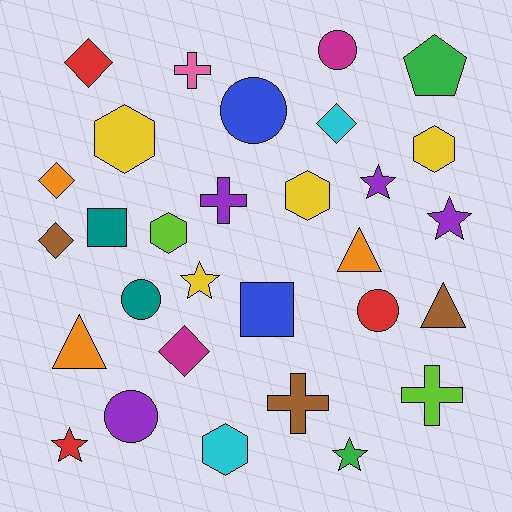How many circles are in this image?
There are 5 circles.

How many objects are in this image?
There are 30 objects.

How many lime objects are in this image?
There are 2 lime objects.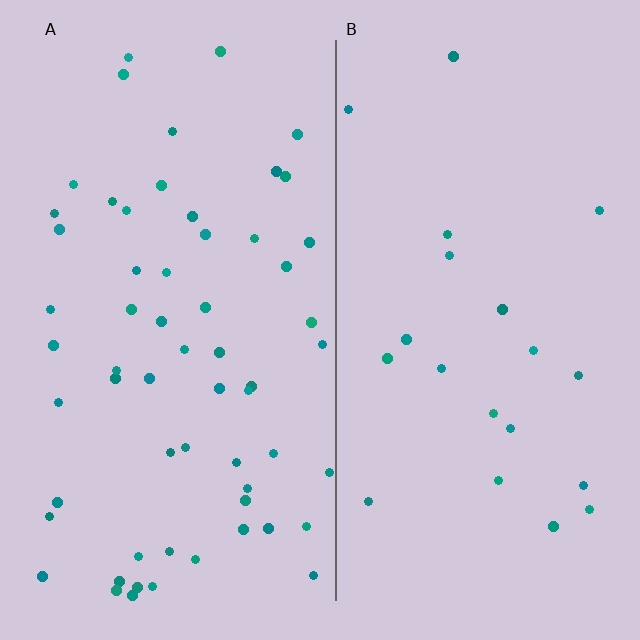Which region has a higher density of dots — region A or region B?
A (the left).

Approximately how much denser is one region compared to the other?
Approximately 2.9× — region A over region B.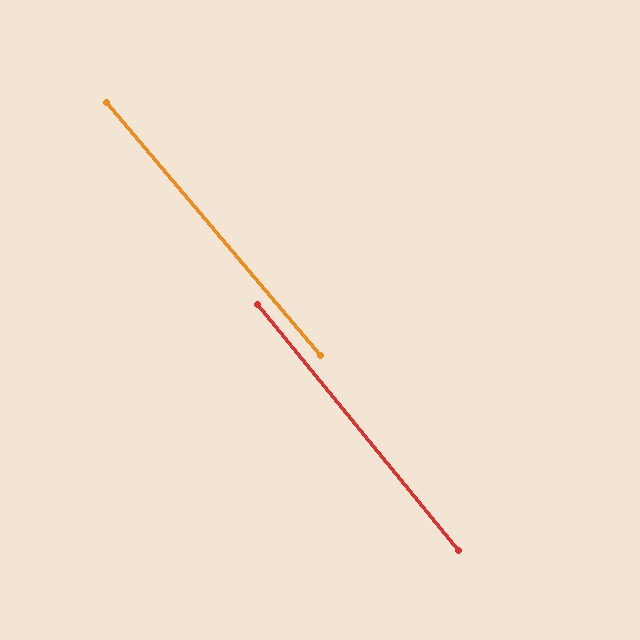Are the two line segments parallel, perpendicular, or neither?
Parallel — their directions differ by only 1.0°.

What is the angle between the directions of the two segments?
Approximately 1 degree.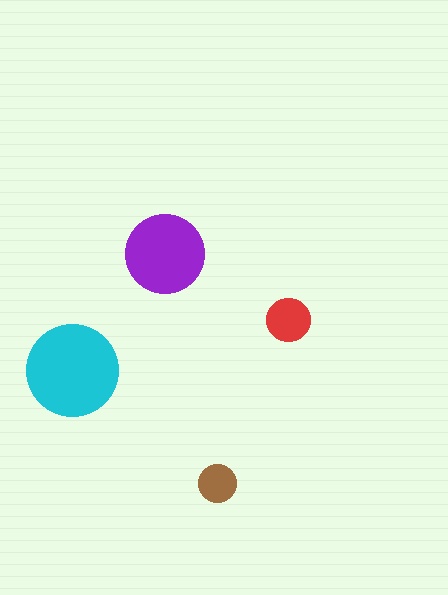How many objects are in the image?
There are 4 objects in the image.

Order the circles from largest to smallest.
the cyan one, the purple one, the red one, the brown one.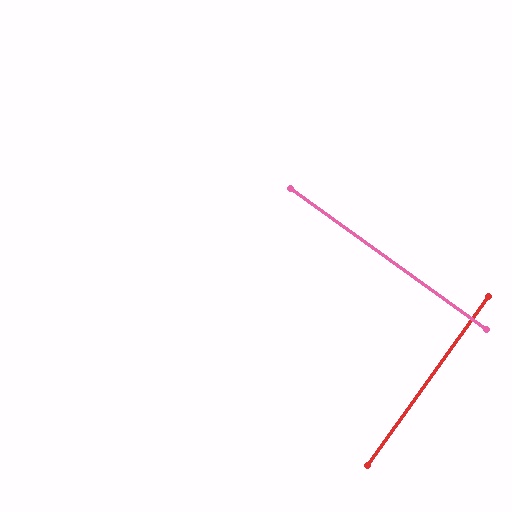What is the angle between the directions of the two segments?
Approximately 90 degrees.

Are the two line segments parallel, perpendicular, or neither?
Perpendicular — they meet at approximately 90°.